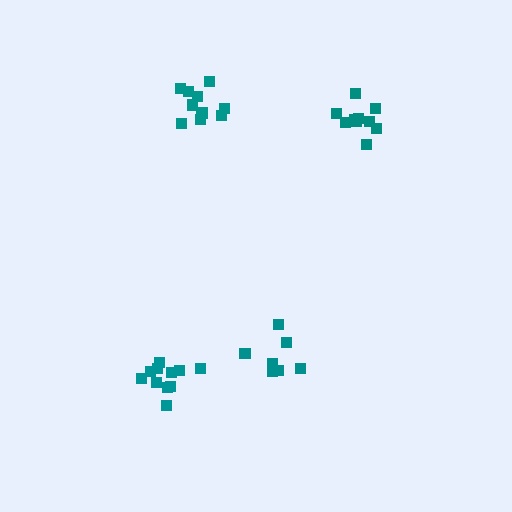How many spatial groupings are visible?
There are 4 spatial groupings.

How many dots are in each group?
Group 1: 7 dots, Group 2: 10 dots, Group 3: 11 dots, Group 4: 10 dots (38 total).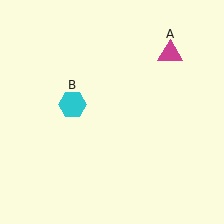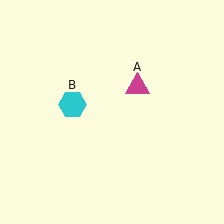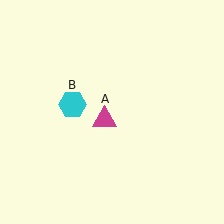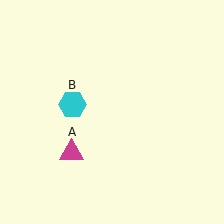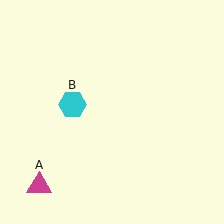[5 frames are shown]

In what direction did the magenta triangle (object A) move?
The magenta triangle (object A) moved down and to the left.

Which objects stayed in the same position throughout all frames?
Cyan hexagon (object B) remained stationary.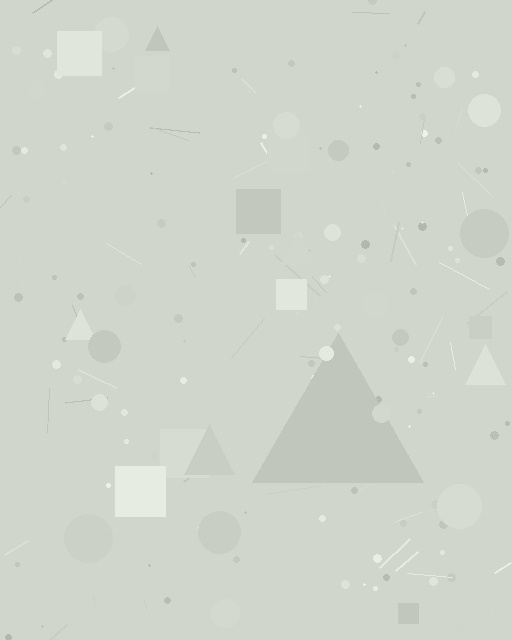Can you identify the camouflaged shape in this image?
The camouflaged shape is a triangle.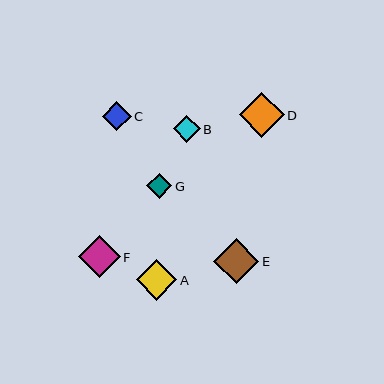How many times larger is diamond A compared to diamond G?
Diamond A is approximately 1.6 times the size of diamond G.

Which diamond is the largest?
Diamond E is the largest with a size of approximately 45 pixels.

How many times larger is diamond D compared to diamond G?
Diamond D is approximately 1.8 times the size of diamond G.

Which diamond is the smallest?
Diamond G is the smallest with a size of approximately 25 pixels.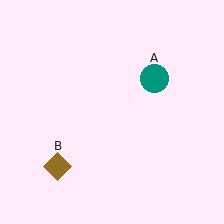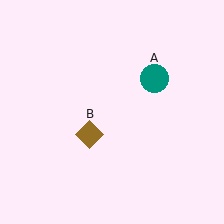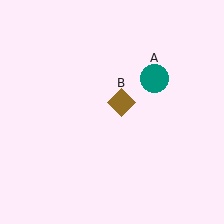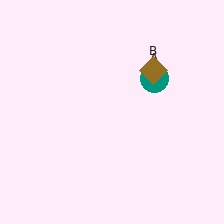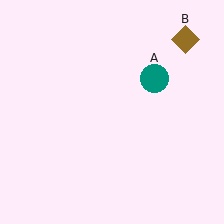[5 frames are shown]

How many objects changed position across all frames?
1 object changed position: brown diamond (object B).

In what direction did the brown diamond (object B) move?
The brown diamond (object B) moved up and to the right.